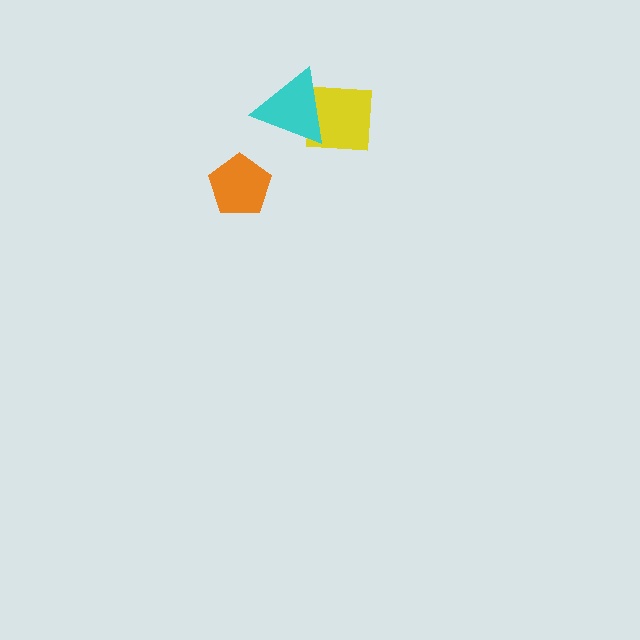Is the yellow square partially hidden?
Yes, it is partially covered by another shape.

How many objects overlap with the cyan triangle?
1 object overlaps with the cyan triangle.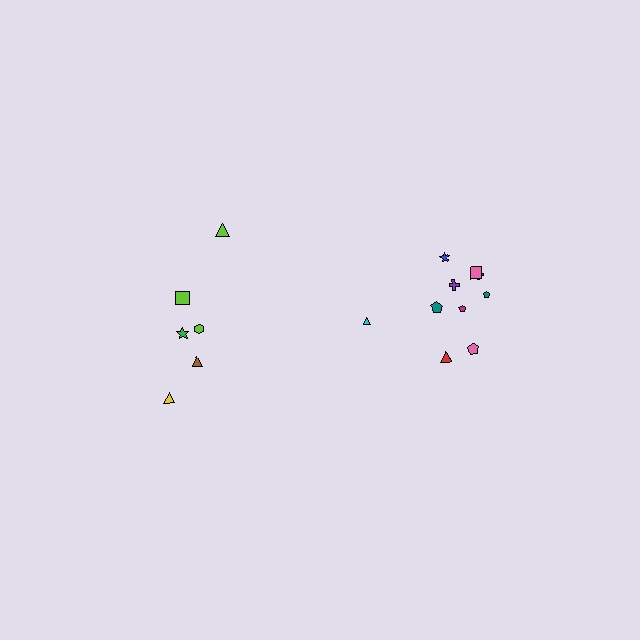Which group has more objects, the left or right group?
The right group.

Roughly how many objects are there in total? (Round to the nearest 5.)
Roughly 15 objects in total.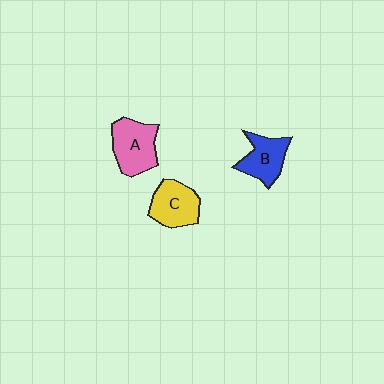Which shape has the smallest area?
Shape B (blue).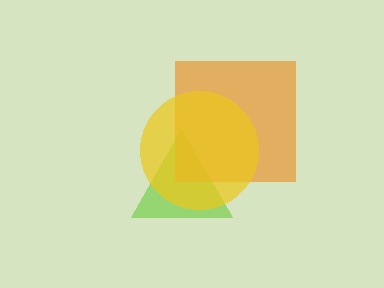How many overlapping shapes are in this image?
There are 3 overlapping shapes in the image.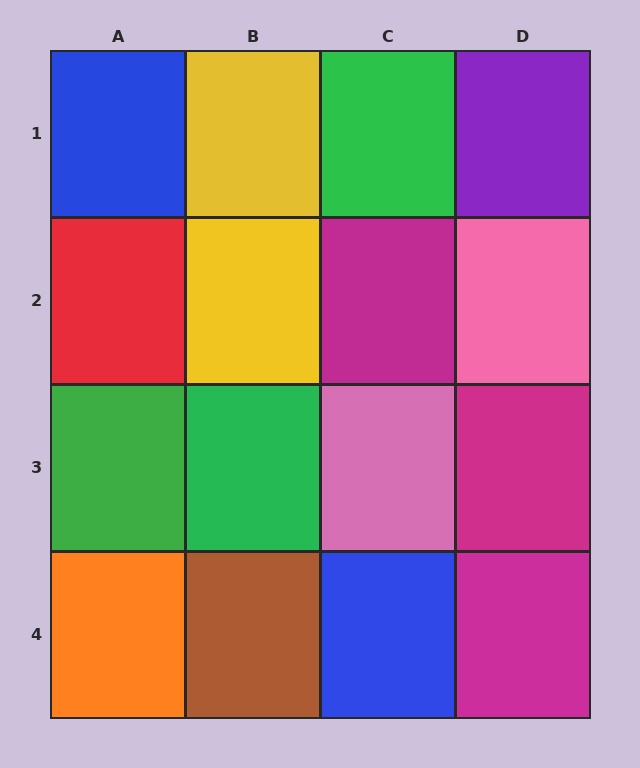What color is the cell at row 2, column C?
Magenta.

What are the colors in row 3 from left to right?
Green, green, pink, magenta.